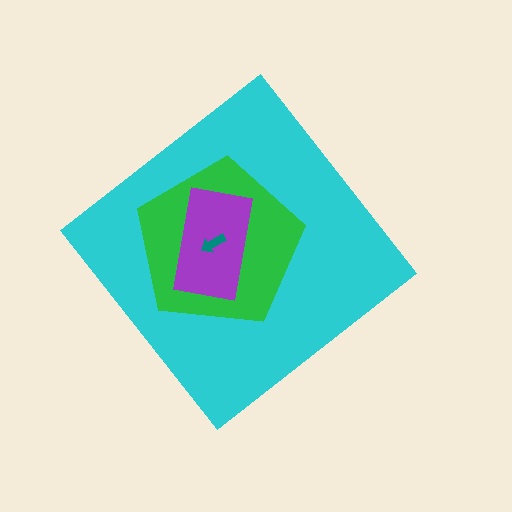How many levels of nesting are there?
4.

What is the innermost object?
The teal arrow.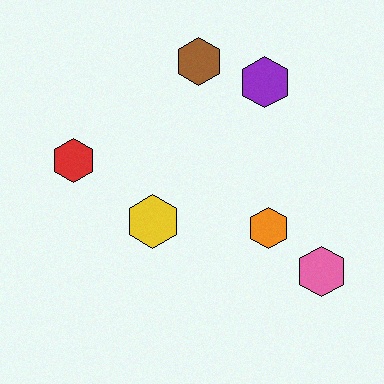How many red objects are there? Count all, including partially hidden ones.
There is 1 red object.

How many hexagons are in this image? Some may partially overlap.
There are 6 hexagons.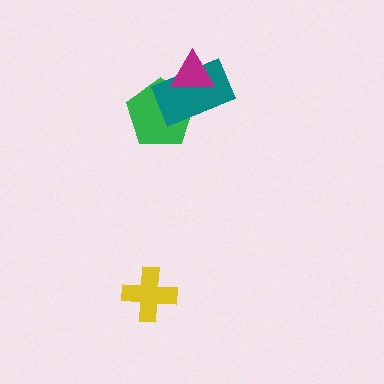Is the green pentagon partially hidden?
Yes, it is partially covered by another shape.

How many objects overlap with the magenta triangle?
2 objects overlap with the magenta triangle.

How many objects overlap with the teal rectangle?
2 objects overlap with the teal rectangle.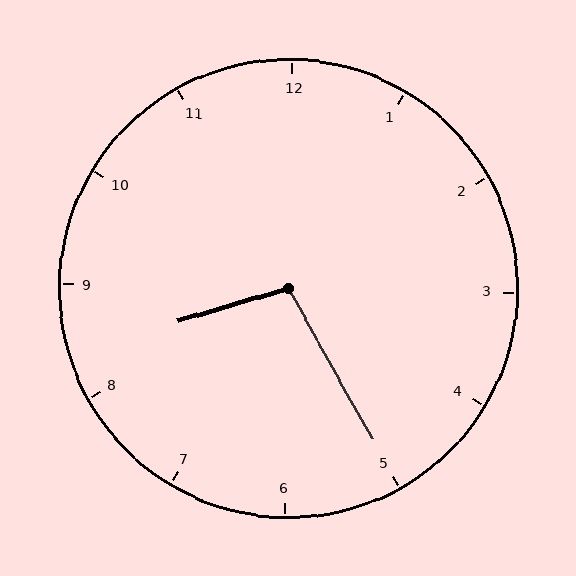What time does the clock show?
8:25.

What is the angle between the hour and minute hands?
Approximately 102 degrees.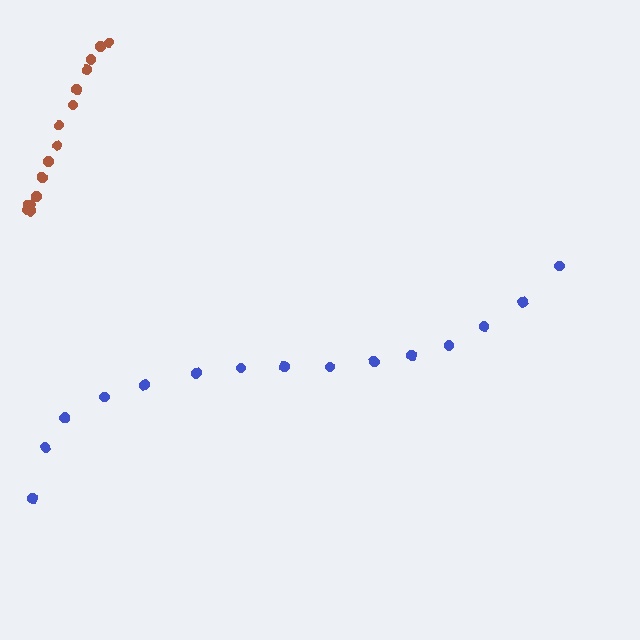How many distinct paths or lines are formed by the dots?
There are 2 distinct paths.